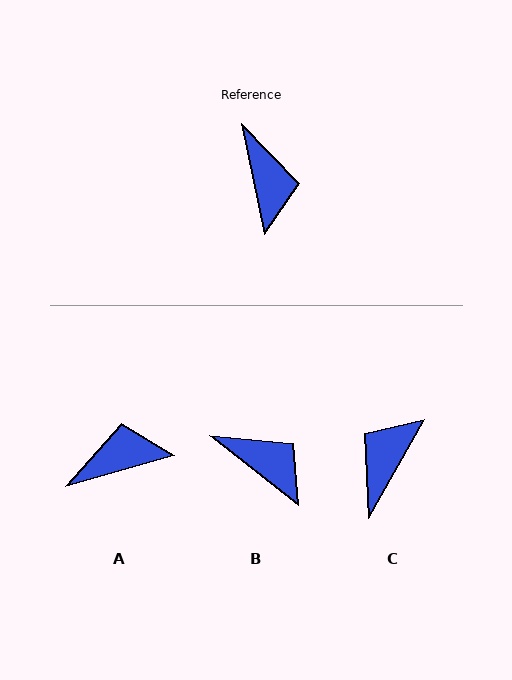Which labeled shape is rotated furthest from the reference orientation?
C, about 139 degrees away.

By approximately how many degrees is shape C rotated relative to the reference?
Approximately 139 degrees counter-clockwise.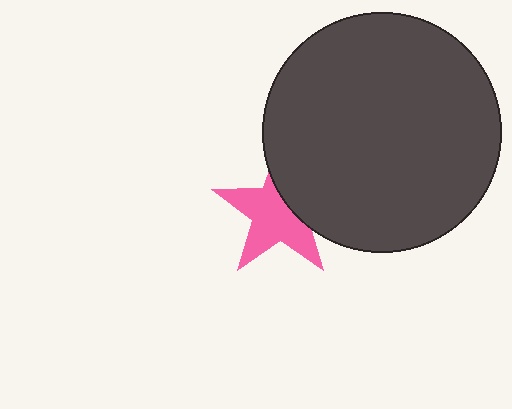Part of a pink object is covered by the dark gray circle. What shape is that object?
It is a star.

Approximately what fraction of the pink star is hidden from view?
Roughly 36% of the pink star is hidden behind the dark gray circle.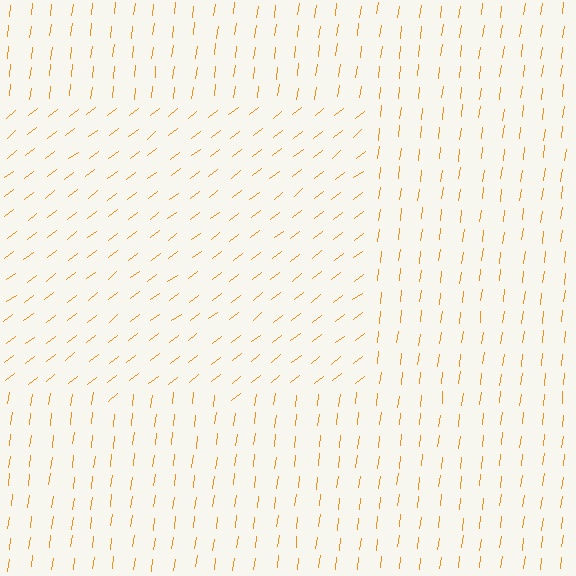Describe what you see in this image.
The image is filled with small orange line segments. A rectangle region in the image has lines oriented differently from the surrounding lines, creating a visible texture boundary.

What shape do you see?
I see a rectangle.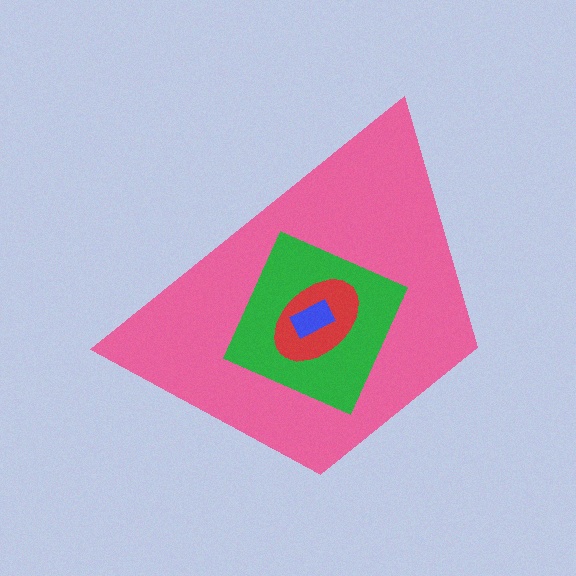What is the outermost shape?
The pink trapezoid.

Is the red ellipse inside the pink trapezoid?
Yes.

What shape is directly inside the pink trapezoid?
The green square.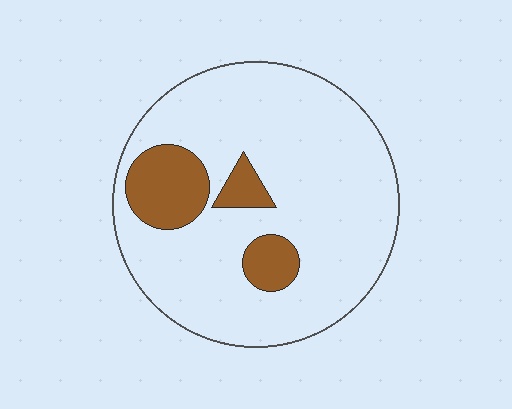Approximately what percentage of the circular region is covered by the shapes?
Approximately 15%.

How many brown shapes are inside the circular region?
3.